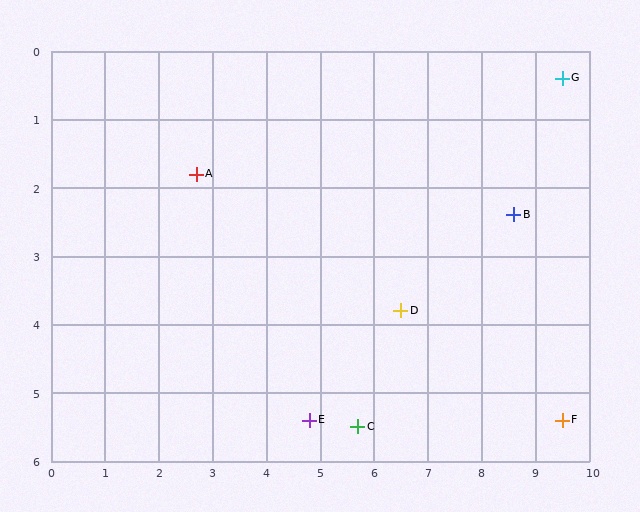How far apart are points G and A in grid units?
Points G and A are about 6.9 grid units apart.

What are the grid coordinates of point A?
Point A is at approximately (2.7, 1.8).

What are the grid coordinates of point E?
Point E is at approximately (4.8, 5.4).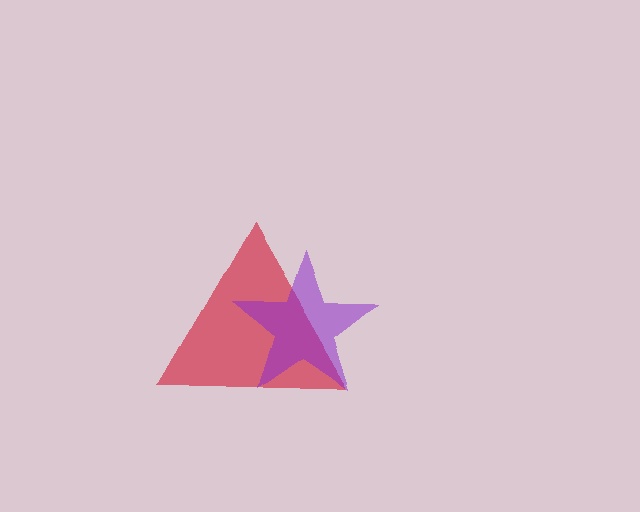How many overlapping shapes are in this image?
There are 2 overlapping shapes in the image.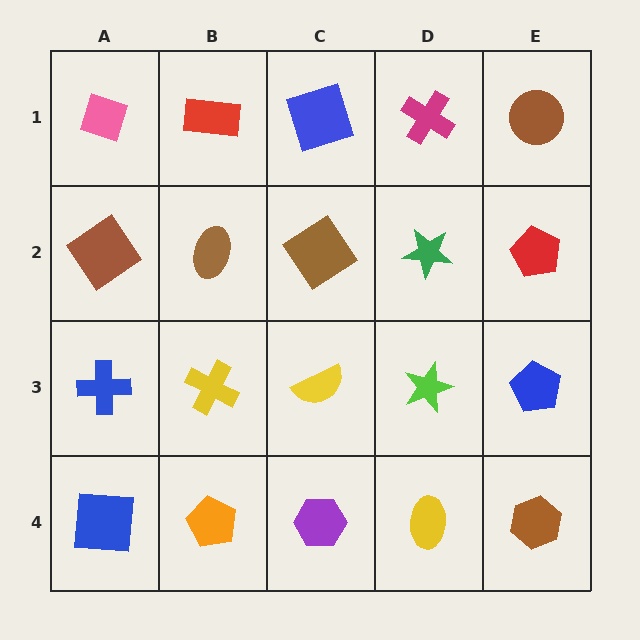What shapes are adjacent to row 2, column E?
A brown circle (row 1, column E), a blue pentagon (row 3, column E), a green star (row 2, column D).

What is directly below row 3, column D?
A yellow ellipse.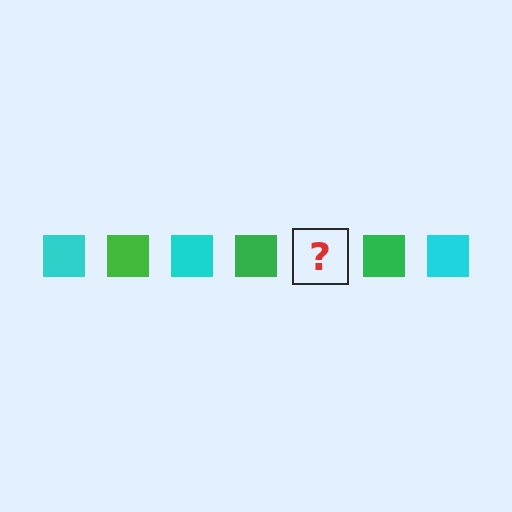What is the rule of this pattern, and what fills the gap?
The rule is that the pattern cycles through cyan, green squares. The gap should be filled with a cyan square.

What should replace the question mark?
The question mark should be replaced with a cyan square.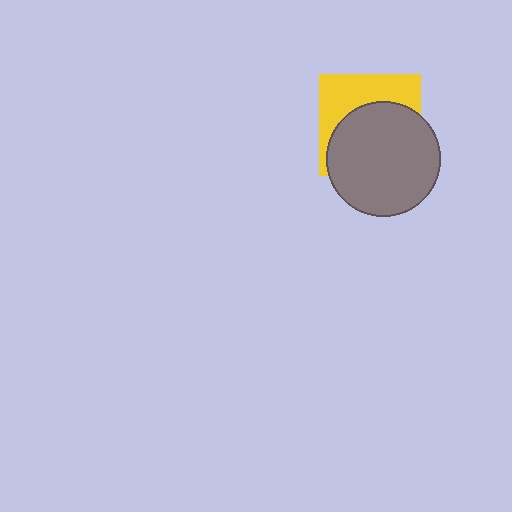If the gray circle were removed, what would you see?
You would see the complete yellow square.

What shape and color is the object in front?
The object in front is a gray circle.